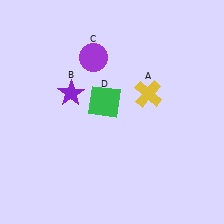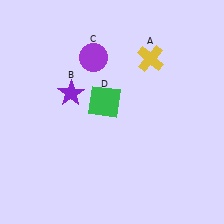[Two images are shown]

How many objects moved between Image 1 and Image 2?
1 object moved between the two images.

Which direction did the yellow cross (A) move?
The yellow cross (A) moved up.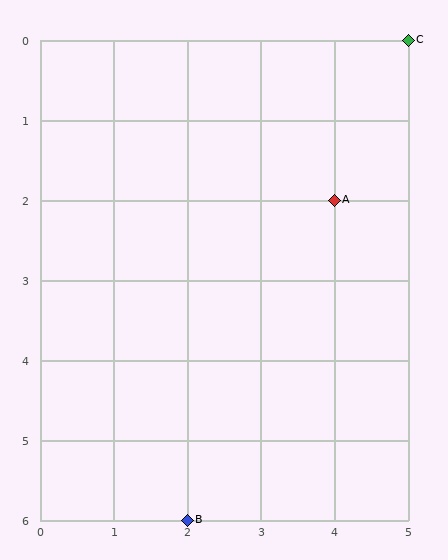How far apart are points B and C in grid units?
Points B and C are 3 columns and 6 rows apart (about 6.7 grid units diagonally).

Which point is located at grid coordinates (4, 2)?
Point A is at (4, 2).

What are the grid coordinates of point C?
Point C is at grid coordinates (5, 0).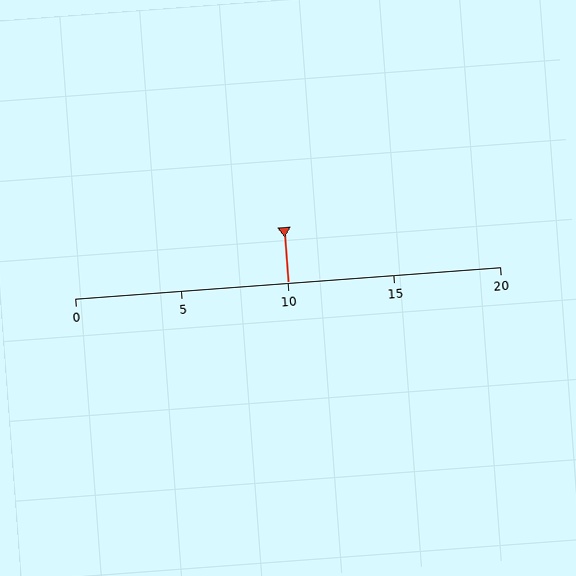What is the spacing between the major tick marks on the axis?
The major ticks are spaced 5 apart.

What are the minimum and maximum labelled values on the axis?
The axis runs from 0 to 20.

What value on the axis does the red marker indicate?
The marker indicates approximately 10.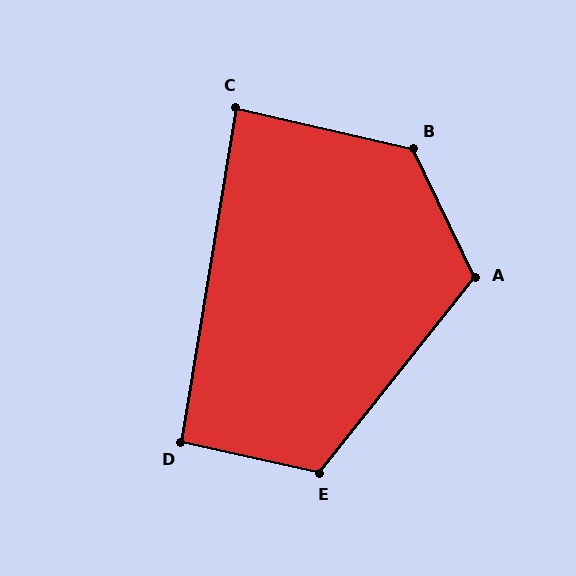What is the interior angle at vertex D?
Approximately 93 degrees (approximately right).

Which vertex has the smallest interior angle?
C, at approximately 86 degrees.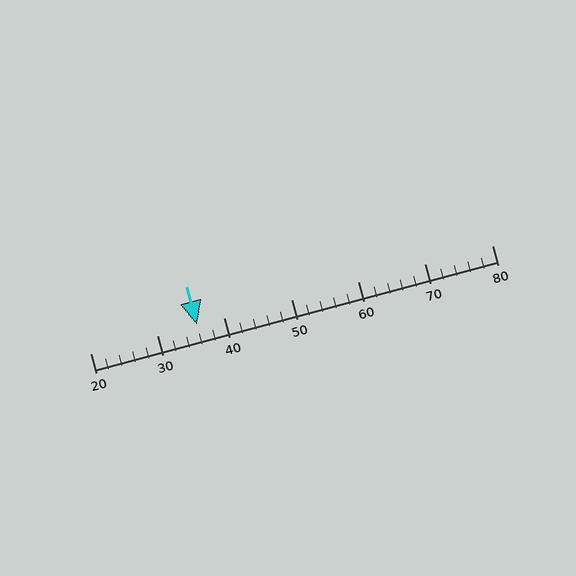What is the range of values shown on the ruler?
The ruler shows values from 20 to 80.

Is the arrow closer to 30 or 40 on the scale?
The arrow is closer to 40.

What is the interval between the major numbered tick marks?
The major tick marks are spaced 10 units apart.